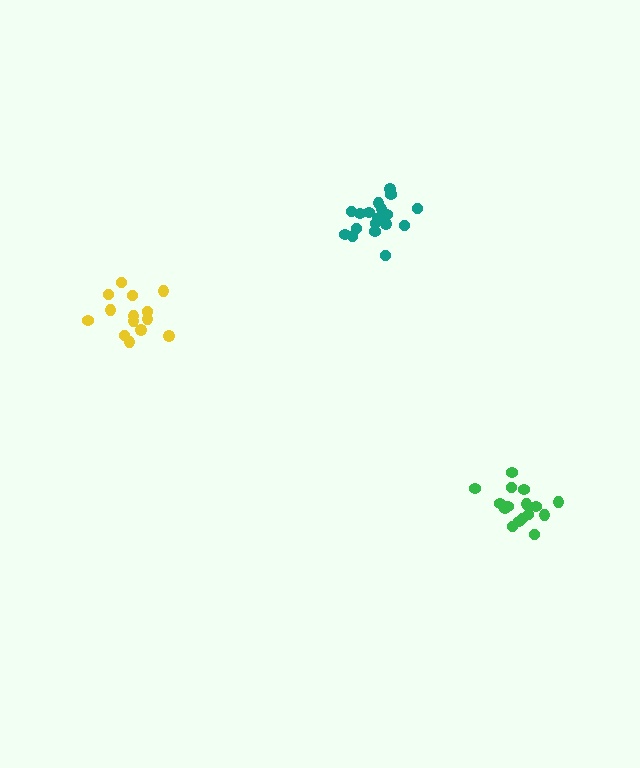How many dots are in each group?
Group 1: 16 dots, Group 2: 18 dots, Group 3: 14 dots (48 total).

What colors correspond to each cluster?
The clusters are colored: green, teal, yellow.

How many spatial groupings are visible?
There are 3 spatial groupings.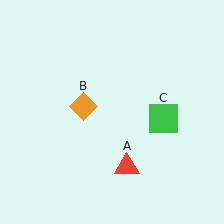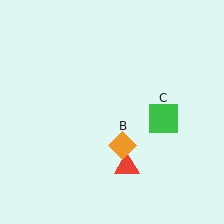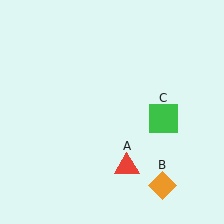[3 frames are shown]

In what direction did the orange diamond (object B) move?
The orange diamond (object B) moved down and to the right.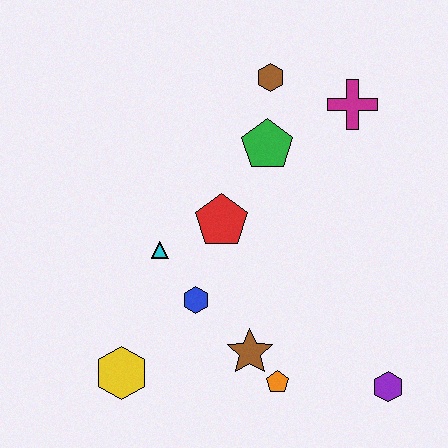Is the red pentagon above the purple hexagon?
Yes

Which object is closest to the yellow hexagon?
The blue hexagon is closest to the yellow hexagon.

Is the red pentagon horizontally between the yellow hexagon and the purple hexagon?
Yes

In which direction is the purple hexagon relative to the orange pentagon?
The purple hexagon is to the right of the orange pentagon.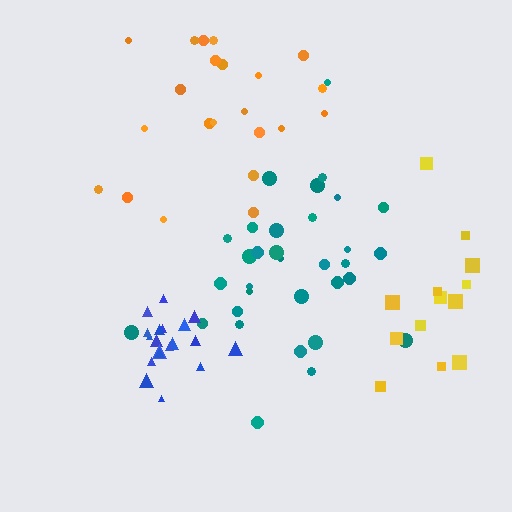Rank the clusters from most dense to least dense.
blue, teal, yellow, orange.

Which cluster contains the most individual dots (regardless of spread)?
Teal (33).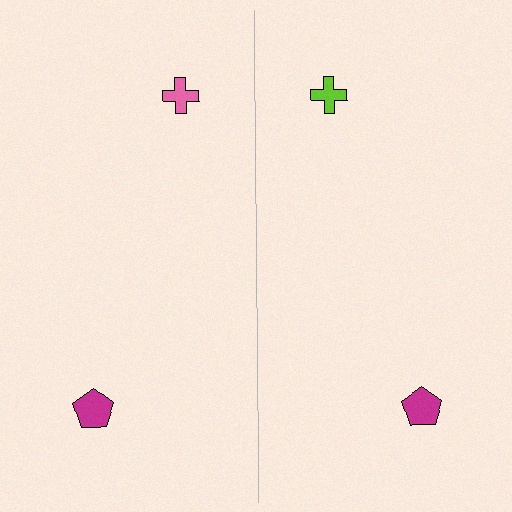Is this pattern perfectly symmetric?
No, the pattern is not perfectly symmetric. The lime cross on the right side breaks the symmetry — its mirror counterpart is pink.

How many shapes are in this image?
There are 4 shapes in this image.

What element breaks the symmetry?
The lime cross on the right side breaks the symmetry — its mirror counterpart is pink.